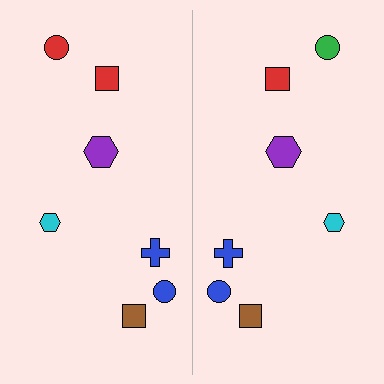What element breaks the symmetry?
The green circle on the right side breaks the symmetry — its mirror counterpart is red.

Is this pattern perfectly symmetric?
No, the pattern is not perfectly symmetric. The green circle on the right side breaks the symmetry — its mirror counterpart is red.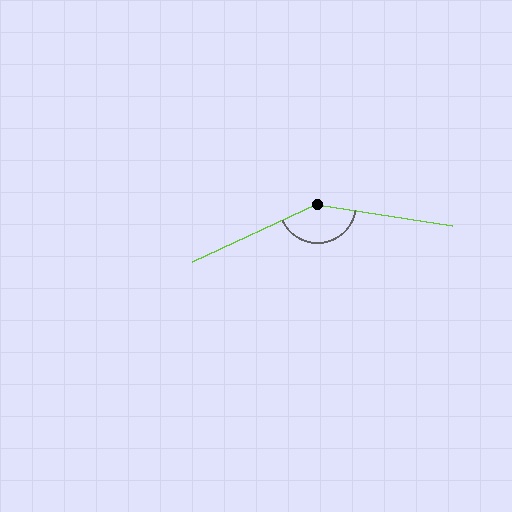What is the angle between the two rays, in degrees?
Approximately 146 degrees.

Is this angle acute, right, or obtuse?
It is obtuse.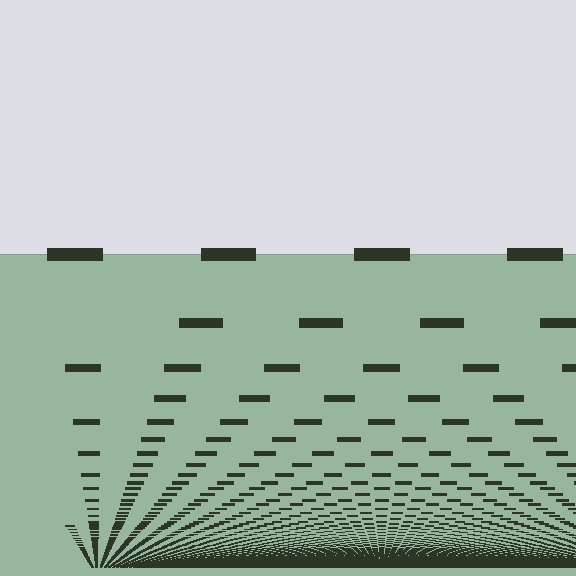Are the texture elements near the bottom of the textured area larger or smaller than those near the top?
Smaller. The gradient is inverted — elements near the bottom are smaller and denser.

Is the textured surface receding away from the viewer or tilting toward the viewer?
The surface appears to tilt toward the viewer. Texture elements get larger and sparser toward the top.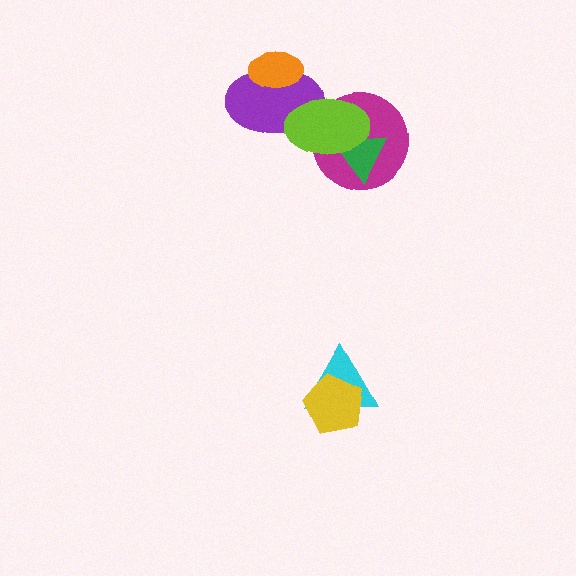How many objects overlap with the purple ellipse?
2 objects overlap with the purple ellipse.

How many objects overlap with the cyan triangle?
1 object overlaps with the cyan triangle.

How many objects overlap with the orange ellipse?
1 object overlaps with the orange ellipse.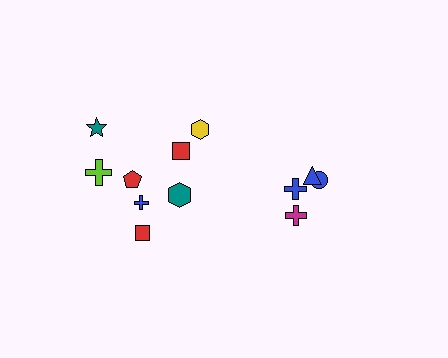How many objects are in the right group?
There are 4 objects.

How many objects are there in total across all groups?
There are 12 objects.